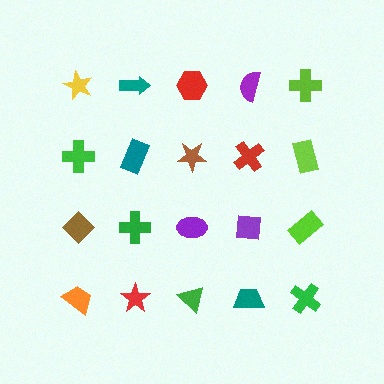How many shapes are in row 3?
5 shapes.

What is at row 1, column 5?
A lime cross.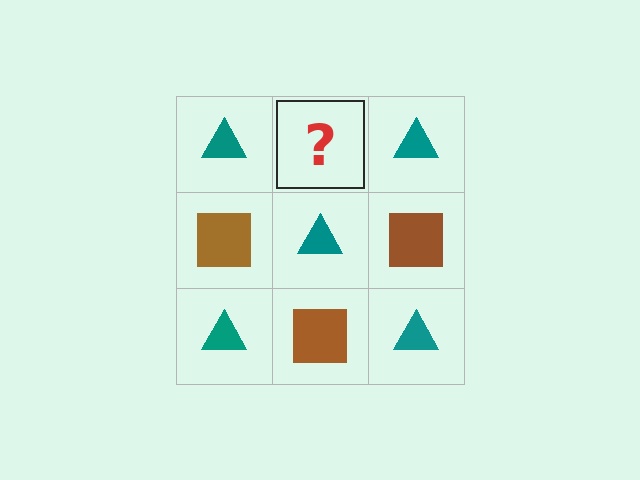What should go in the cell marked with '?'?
The missing cell should contain a brown square.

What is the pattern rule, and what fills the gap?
The rule is that it alternates teal triangle and brown square in a checkerboard pattern. The gap should be filled with a brown square.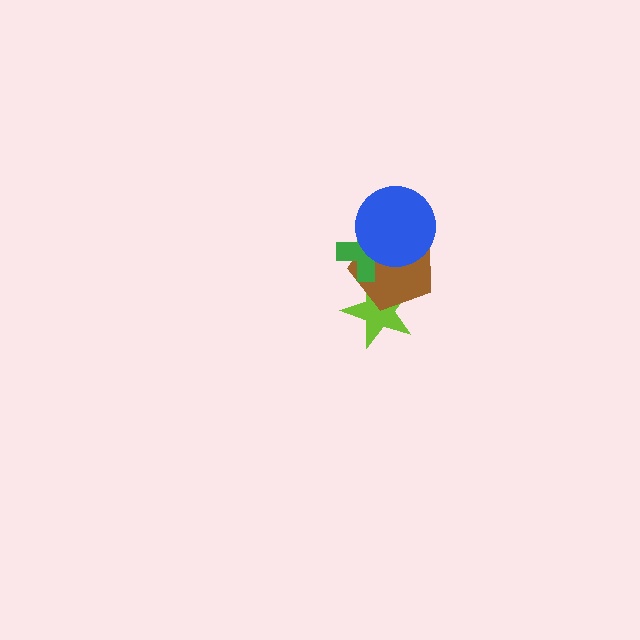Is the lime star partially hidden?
Yes, it is partially covered by another shape.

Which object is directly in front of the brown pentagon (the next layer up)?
The green cross is directly in front of the brown pentagon.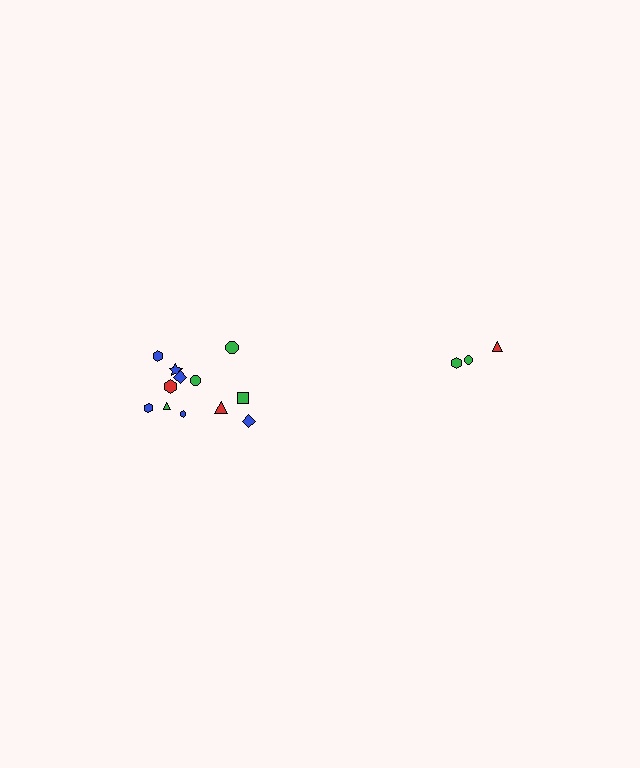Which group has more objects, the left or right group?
The left group.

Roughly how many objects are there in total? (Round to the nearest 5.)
Roughly 15 objects in total.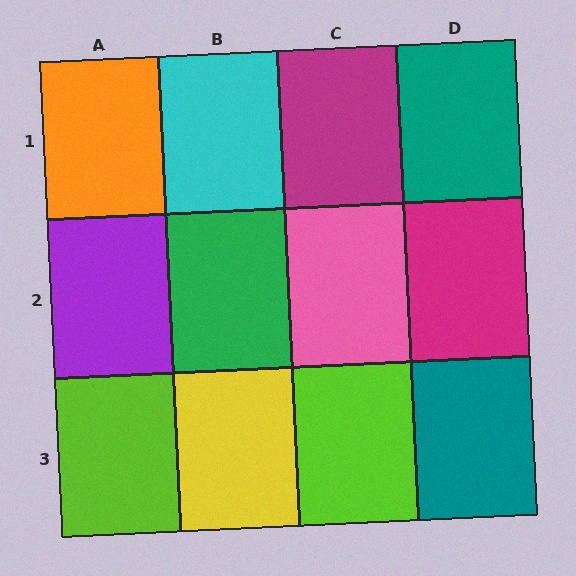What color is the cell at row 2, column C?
Pink.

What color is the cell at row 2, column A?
Purple.